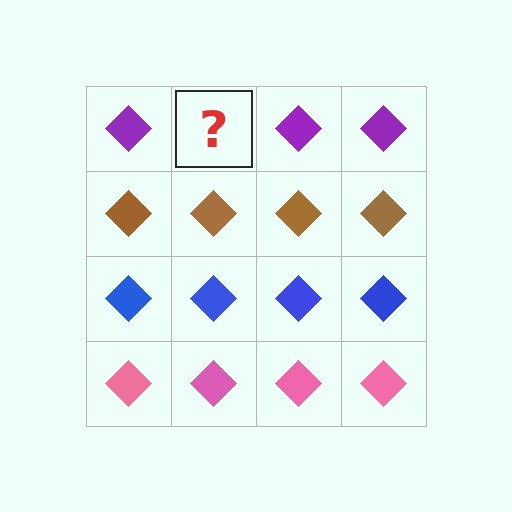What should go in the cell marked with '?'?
The missing cell should contain a purple diamond.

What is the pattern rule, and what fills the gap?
The rule is that each row has a consistent color. The gap should be filled with a purple diamond.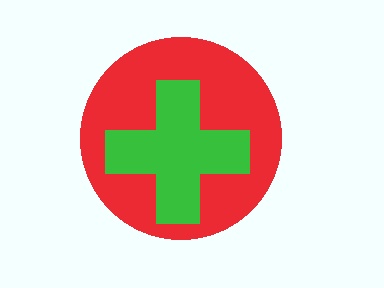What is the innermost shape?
The green cross.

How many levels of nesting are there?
2.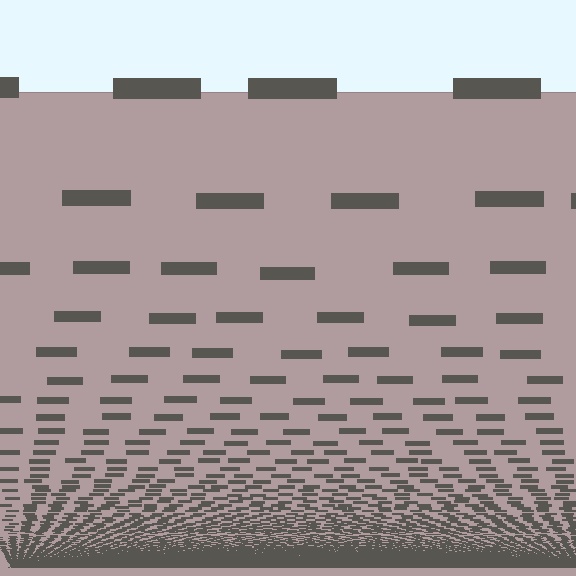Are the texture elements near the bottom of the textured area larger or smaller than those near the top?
Smaller. The gradient is inverted — elements near the bottom are smaller and denser.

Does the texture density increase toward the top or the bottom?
Density increases toward the bottom.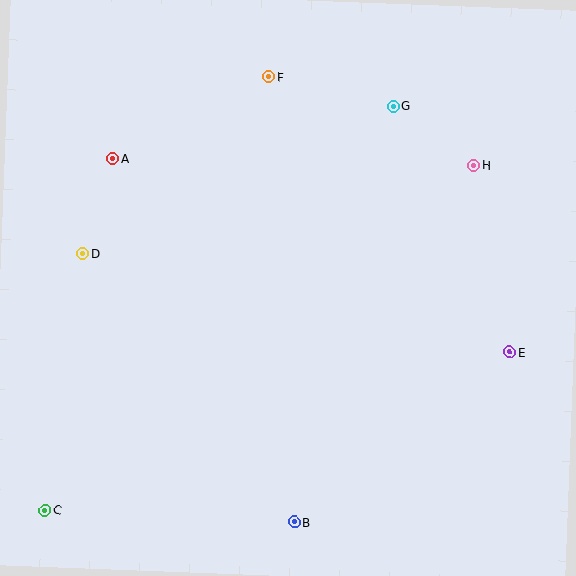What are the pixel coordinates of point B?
Point B is at (294, 522).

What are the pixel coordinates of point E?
Point E is at (510, 352).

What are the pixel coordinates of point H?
Point H is at (473, 165).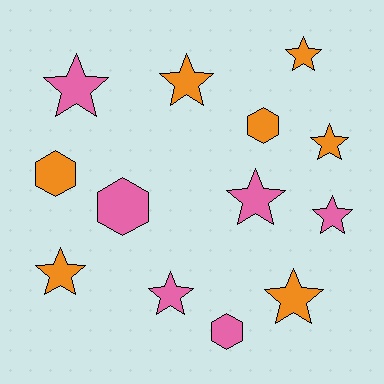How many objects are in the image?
There are 13 objects.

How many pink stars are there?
There are 4 pink stars.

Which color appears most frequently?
Orange, with 7 objects.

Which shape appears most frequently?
Star, with 9 objects.